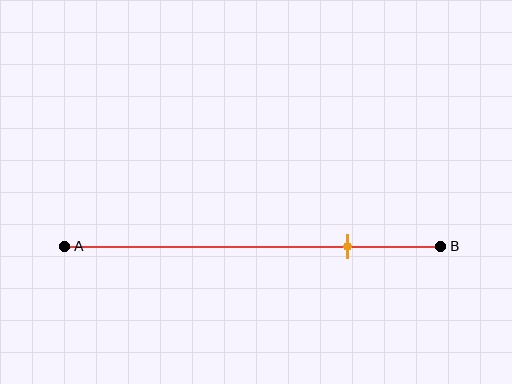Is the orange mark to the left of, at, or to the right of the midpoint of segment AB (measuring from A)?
The orange mark is to the right of the midpoint of segment AB.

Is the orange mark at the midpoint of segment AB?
No, the mark is at about 75% from A, not at the 50% midpoint.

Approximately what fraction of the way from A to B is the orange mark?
The orange mark is approximately 75% of the way from A to B.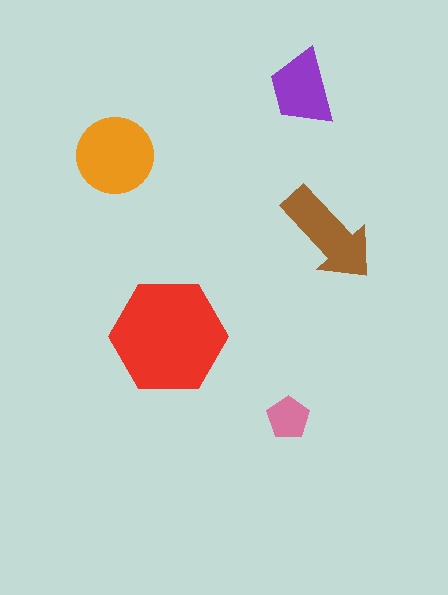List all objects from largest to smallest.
The red hexagon, the orange circle, the brown arrow, the purple trapezoid, the pink pentagon.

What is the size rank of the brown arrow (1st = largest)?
3rd.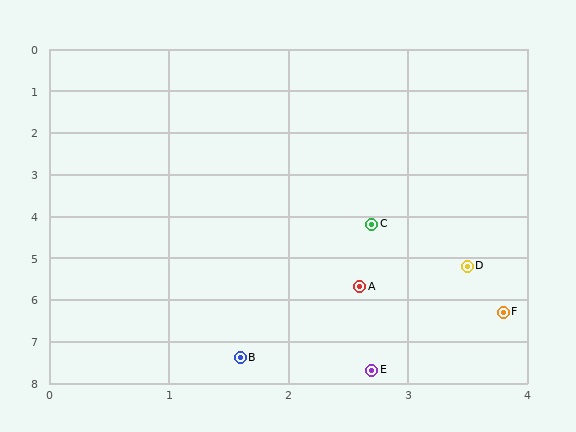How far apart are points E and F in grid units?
Points E and F are about 1.8 grid units apart.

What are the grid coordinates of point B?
Point B is at approximately (1.6, 7.4).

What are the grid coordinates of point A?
Point A is at approximately (2.6, 5.7).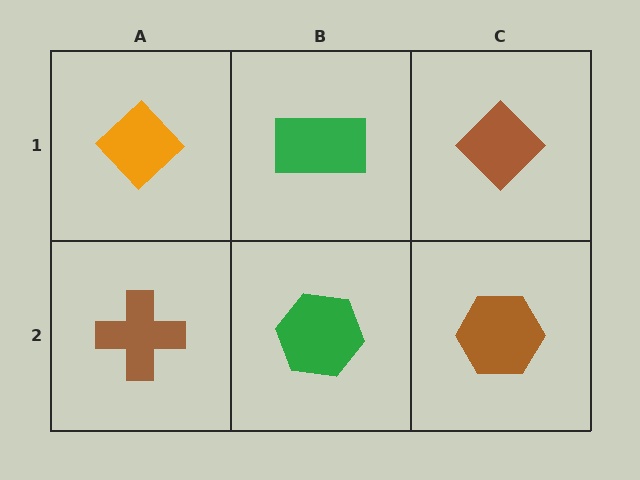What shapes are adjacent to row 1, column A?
A brown cross (row 2, column A), a green rectangle (row 1, column B).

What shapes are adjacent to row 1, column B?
A green hexagon (row 2, column B), an orange diamond (row 1, column A), a brown diamond (row 1, column C).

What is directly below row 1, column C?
A brown hexagon.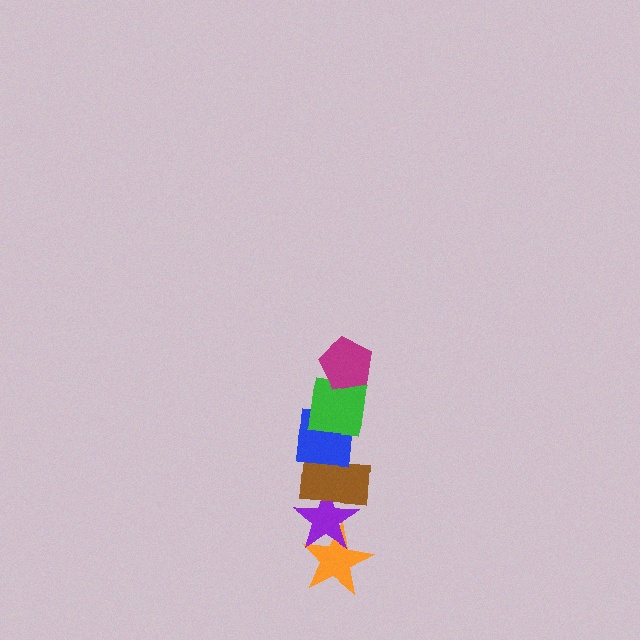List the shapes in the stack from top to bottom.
From top to bottom: the magenta pentagon, the green square, the blue square, the brown rectangle, the purple star, the orange star.